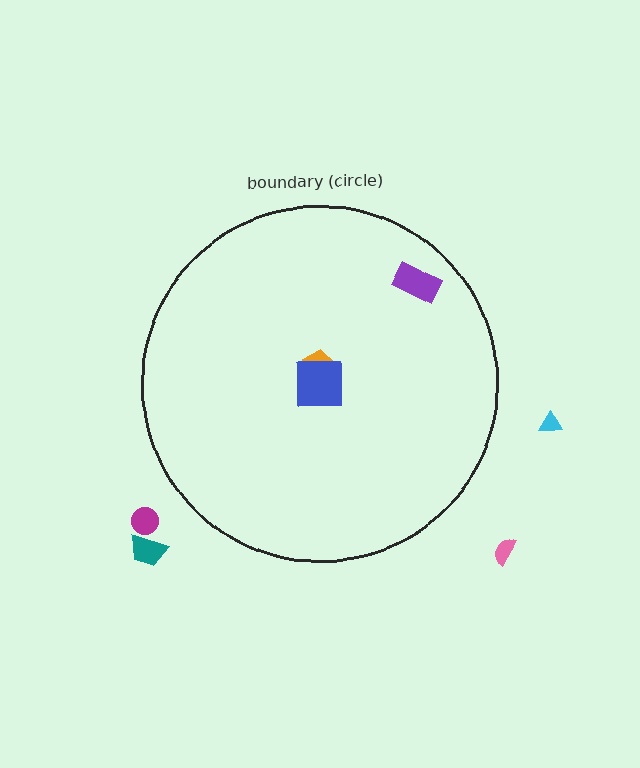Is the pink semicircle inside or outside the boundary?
Outside.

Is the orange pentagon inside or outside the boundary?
Inside.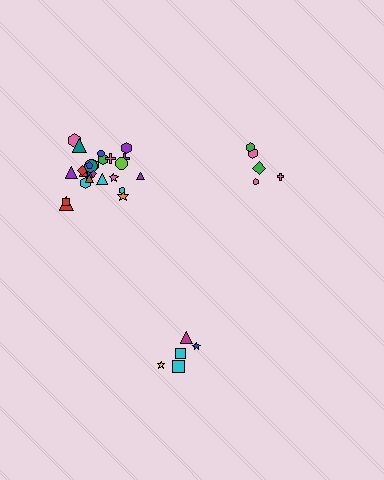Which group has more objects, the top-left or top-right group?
The top-left group.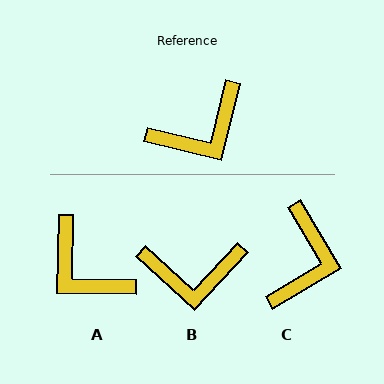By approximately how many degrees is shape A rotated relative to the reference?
Approximately 77 degrees clockwise.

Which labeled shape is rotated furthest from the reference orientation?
A, about 77 degrees away.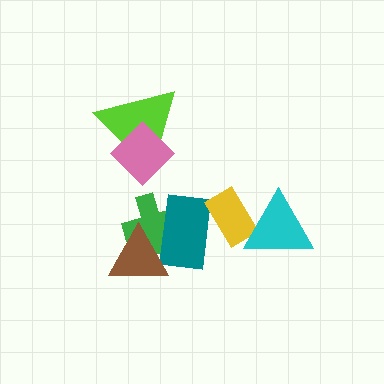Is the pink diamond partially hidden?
No, no other shape covers it.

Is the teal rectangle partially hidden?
Yes, it is partially covered by another shape.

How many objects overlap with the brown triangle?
2 objects overlap with the brown triangle.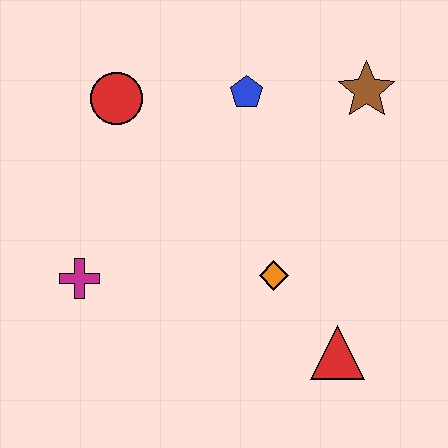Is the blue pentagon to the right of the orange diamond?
No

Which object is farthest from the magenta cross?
The brown star is farthest from the magenta cross.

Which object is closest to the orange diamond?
The red triangle is closest to the orange diamond.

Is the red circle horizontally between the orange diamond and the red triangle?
No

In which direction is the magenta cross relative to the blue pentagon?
The magenta cross is below the blue pentagon.